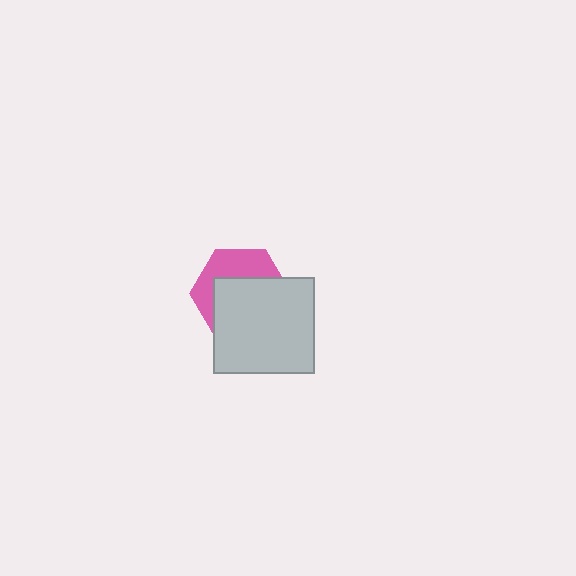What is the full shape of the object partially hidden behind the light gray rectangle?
The partially hidden object is a pink hexagon.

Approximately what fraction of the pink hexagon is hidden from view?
Roughly 60% of the pink hexagon is hidden behind the light gray rectangle.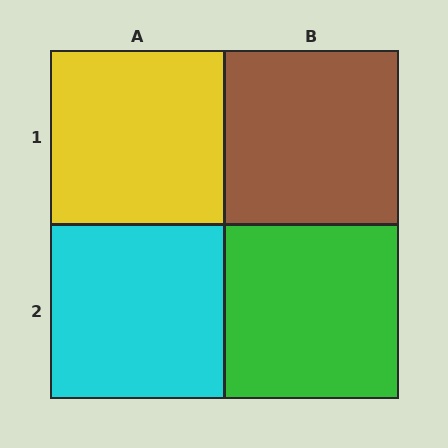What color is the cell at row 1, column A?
Yellow.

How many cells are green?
1 cell is green.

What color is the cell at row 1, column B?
Brown.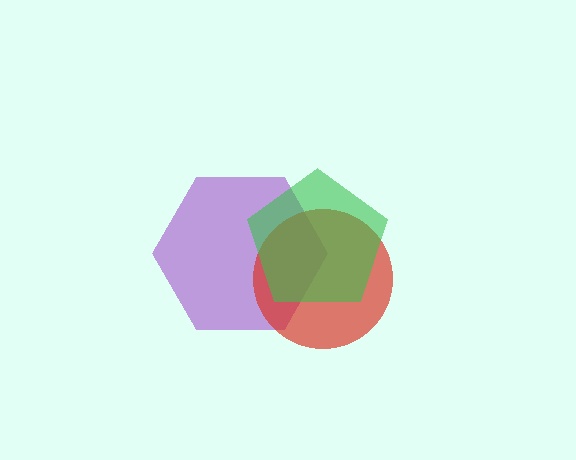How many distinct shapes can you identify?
There are 3 distinct shapes: a purple hexagon, a red circle, a green pentagon.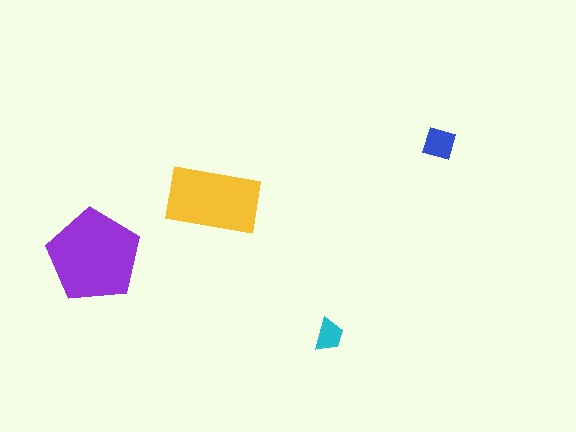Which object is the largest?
The purple pentagon.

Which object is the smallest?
The cyan trapezoid.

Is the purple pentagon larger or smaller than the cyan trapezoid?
Larger.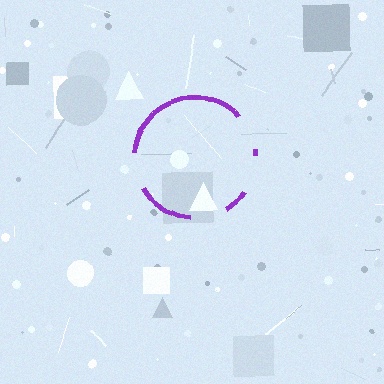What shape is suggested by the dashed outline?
The dashed outline suggests a circle.